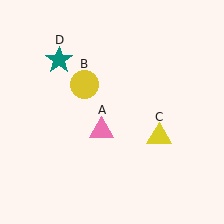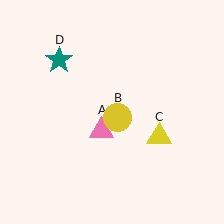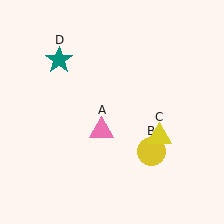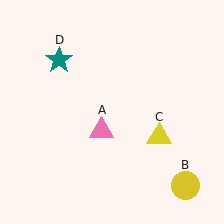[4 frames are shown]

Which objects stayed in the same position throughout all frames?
Pink triangle (object A) and yellow triangle (object C) and teal star (object D) remained stationary.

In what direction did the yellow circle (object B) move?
The yellow circle (object B) moved down and to the right.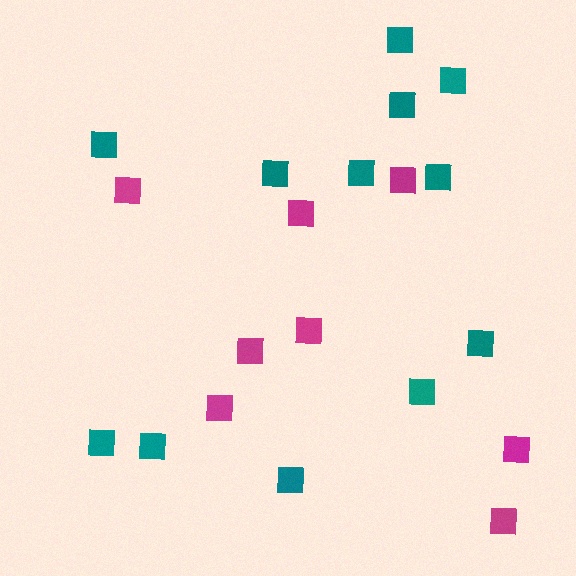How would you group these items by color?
There are 2 groups: one group of magenta squares (8) and one group of teal squares (12).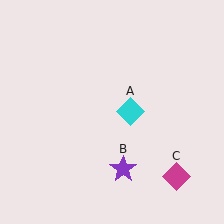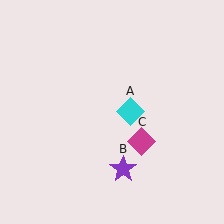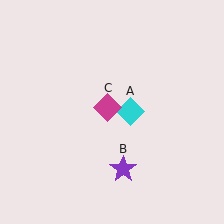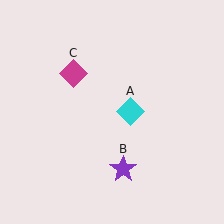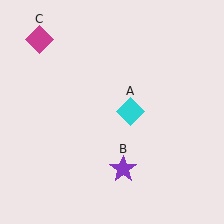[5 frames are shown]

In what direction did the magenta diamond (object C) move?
The magenta diamond (object C) moved up and to the left.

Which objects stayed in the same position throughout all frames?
Cyan diamond (object A) and purple star (object B) remained stationary.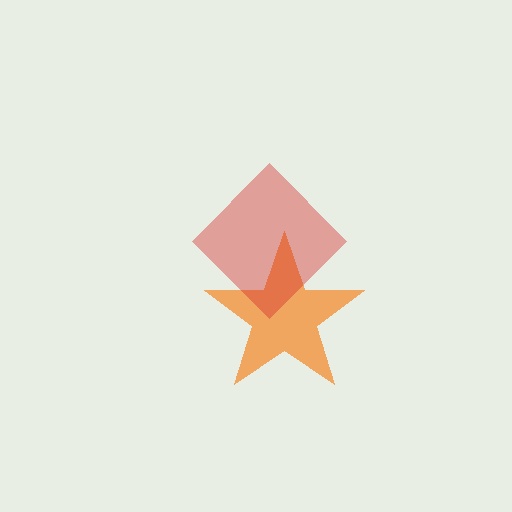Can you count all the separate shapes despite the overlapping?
Yes, there are 2 separate shapes.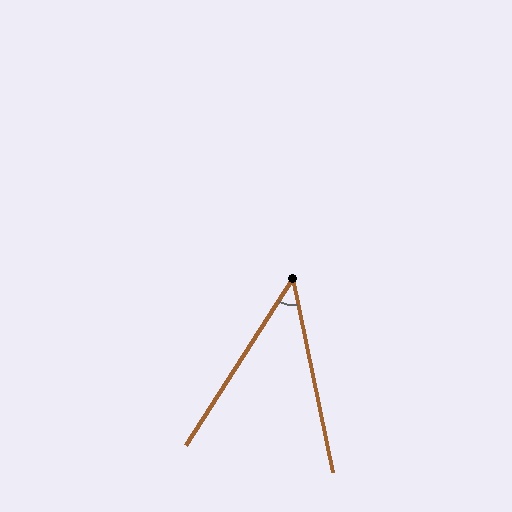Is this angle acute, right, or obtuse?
It is acute.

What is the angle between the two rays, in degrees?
Approximately 44 degrees.